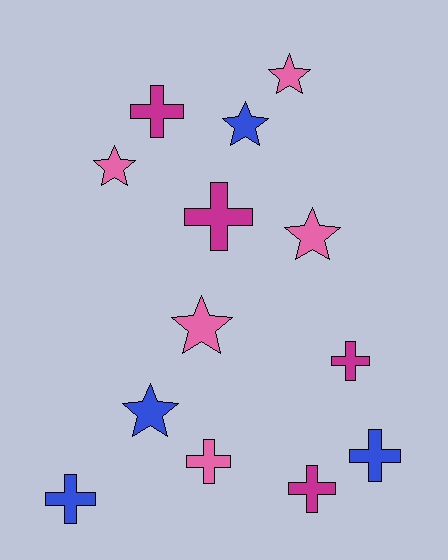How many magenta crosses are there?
There are 4 magenta crosses.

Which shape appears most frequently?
Cross, with 7 objects.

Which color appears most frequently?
Pink, with 5 objects.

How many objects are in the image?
There are 13 objects.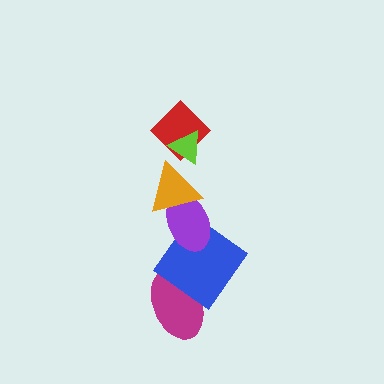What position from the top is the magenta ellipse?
The magenta ellipse is 6th from the top.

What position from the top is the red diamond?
The red diamond is 2nd from the top.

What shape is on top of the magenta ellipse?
The blue diamond is on top of the magenta ellipse.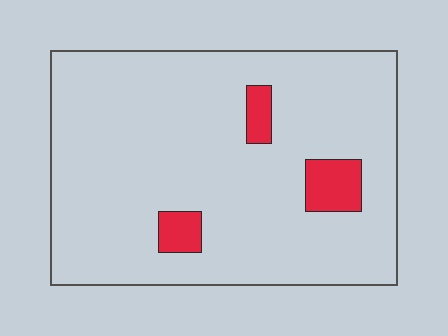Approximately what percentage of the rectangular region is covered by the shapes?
Approximately 10%.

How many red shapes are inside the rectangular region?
3.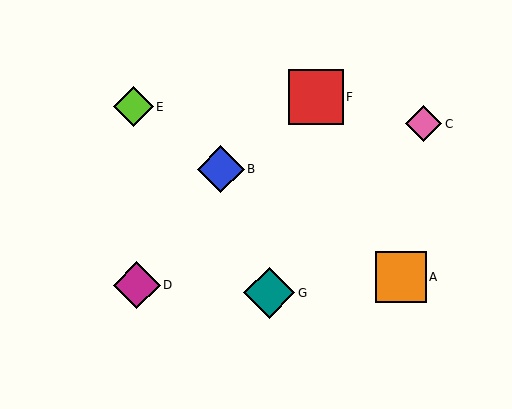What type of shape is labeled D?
Shape D is a magenta diamond.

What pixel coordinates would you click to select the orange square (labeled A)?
Click at (401, 277) to select the orange square A.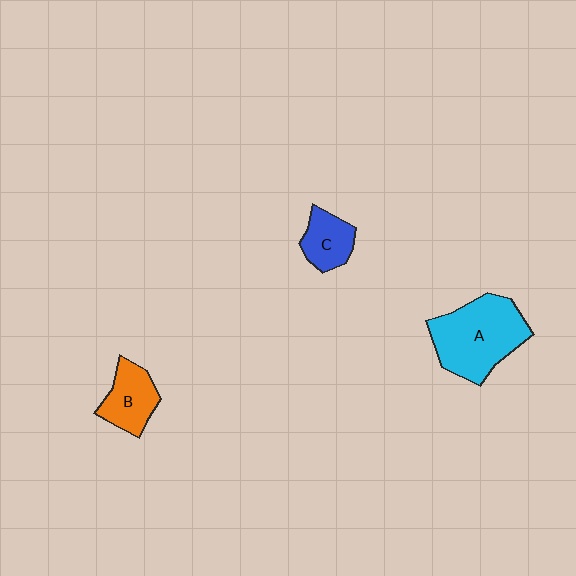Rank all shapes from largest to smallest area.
From largest to smallest: A (cyan), B (orange), C (blue).